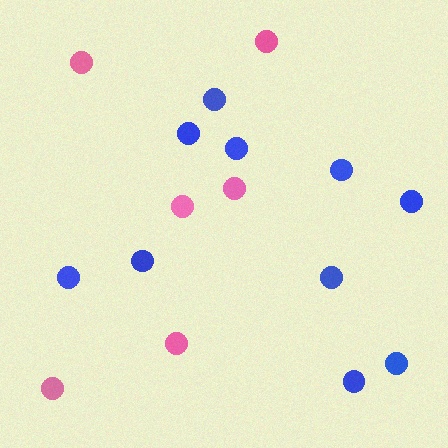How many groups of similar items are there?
There are 2 groups: one group of blue circles (10) and one group of pink circles (6).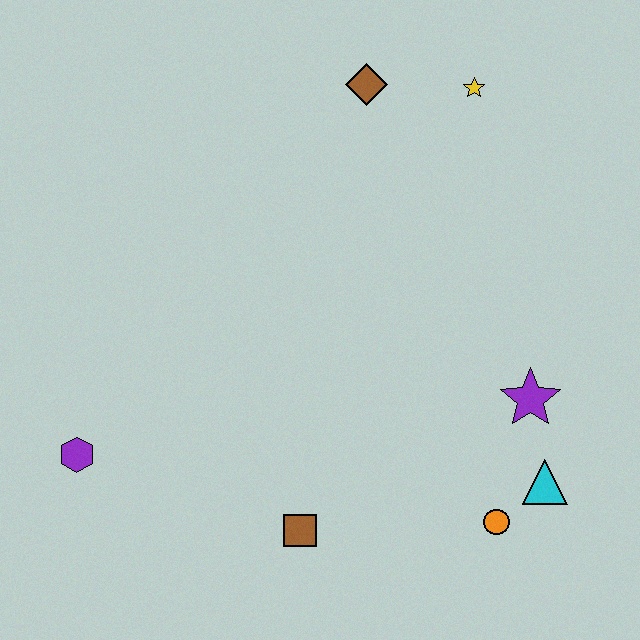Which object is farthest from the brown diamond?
The purple hexagon is farthest from the brown diamond.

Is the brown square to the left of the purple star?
Yes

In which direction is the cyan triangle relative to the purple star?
The cyan triangle is below the purple star.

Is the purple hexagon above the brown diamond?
No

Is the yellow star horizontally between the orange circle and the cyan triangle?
No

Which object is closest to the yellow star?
The brown diamond is closest to the yellow star.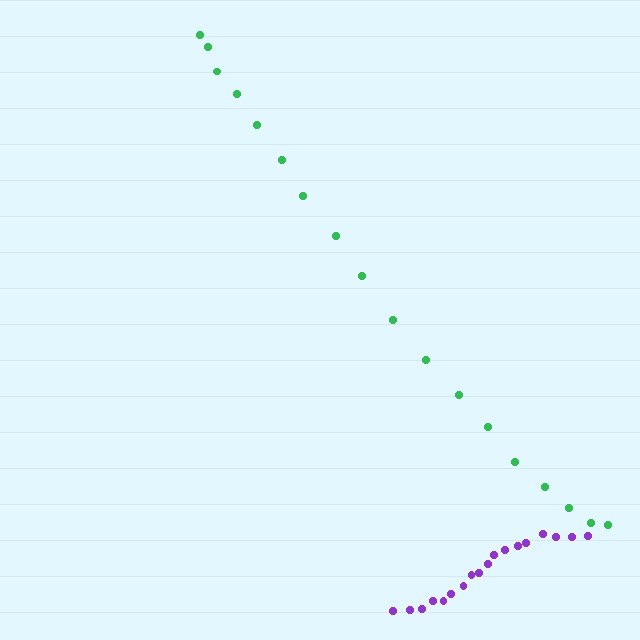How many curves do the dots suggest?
There are 2 distinct paths.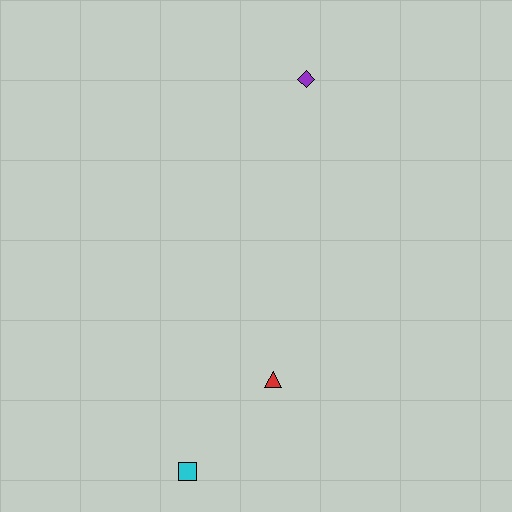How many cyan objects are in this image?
There is 1 cyan object.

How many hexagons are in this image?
There are no hexagons.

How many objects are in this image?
There are 3 objects.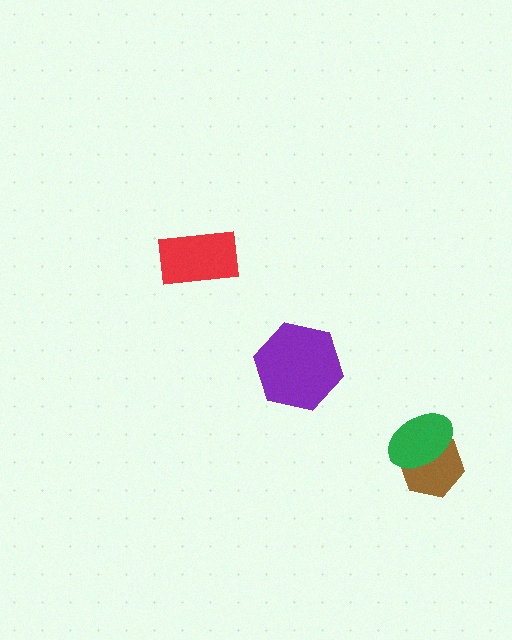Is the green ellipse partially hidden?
No, no other shape covers it.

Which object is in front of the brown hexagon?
The green ellipse is in front of the brown hexagon.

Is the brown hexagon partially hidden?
Yes, it is partially covered by another shape.